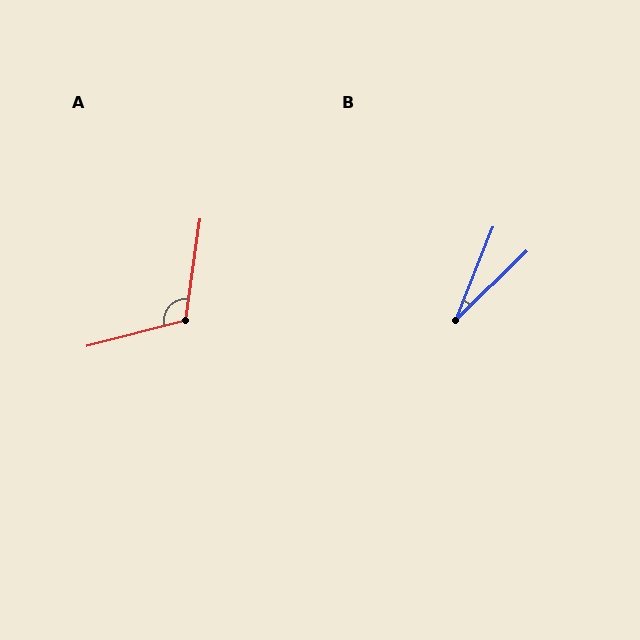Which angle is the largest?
A, at approximately 112 degrees.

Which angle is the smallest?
B, at approximately 24 degrees.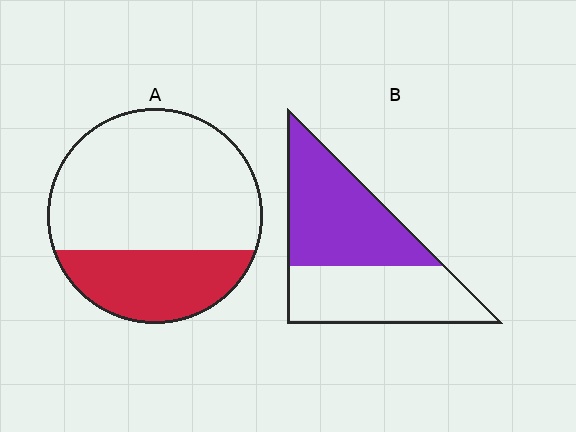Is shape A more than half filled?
No.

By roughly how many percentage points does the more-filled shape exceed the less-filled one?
By roughly 25 percentage points (B over A).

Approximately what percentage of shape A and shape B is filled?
A is approximately 30% and B is approximately 55%.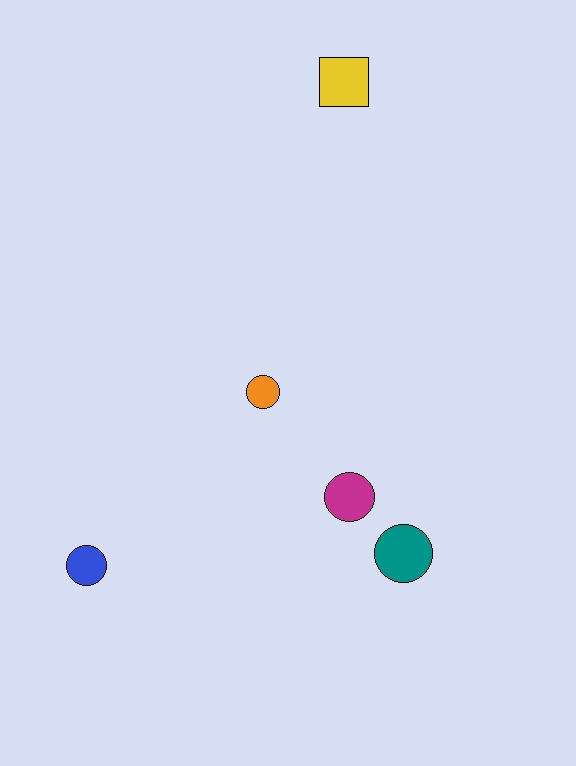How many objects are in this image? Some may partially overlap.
There are 5 objects.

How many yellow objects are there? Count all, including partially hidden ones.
There is 1 yellow object.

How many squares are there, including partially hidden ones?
There is 1 square.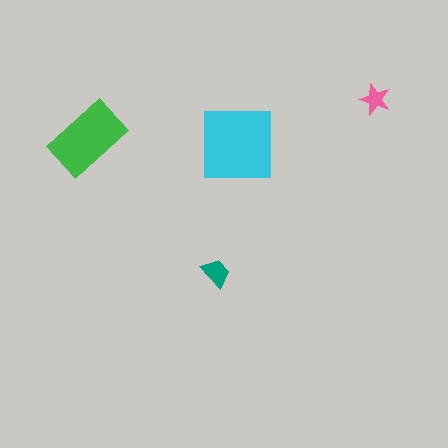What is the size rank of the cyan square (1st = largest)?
1st.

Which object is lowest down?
The teal trapezoid is bottommost.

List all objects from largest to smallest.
The cyan square, the green rectangle, the teal trapezoid, the pink star.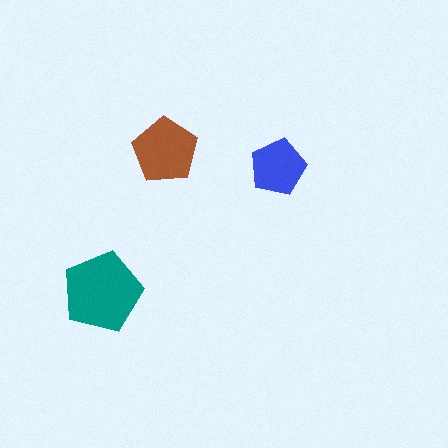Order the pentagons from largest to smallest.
the teal one, the brown one, the blue one.